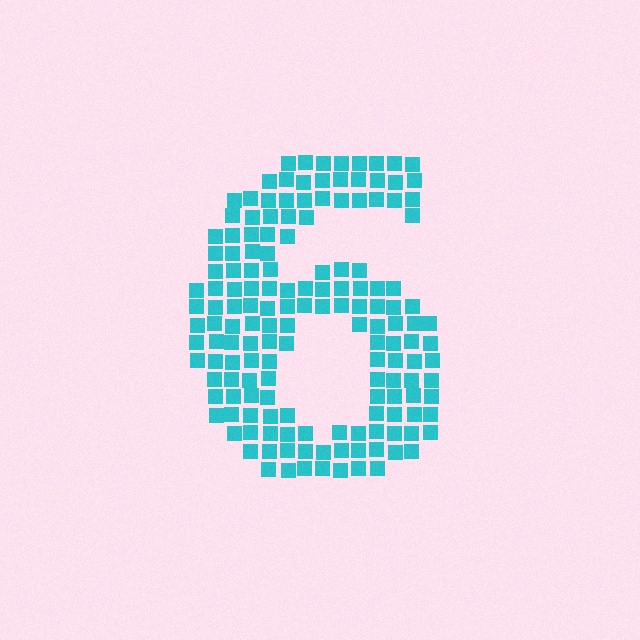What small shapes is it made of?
It is made of small squares.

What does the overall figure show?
The overall figure shows the digit 6.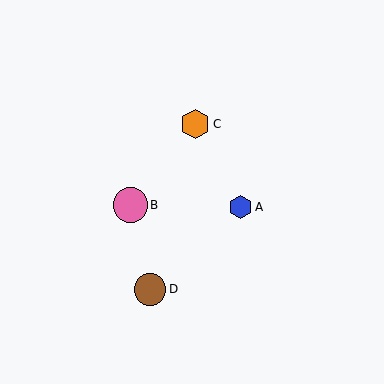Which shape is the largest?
The pink circle (labeled B) is the largest.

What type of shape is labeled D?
Shape D is a brown circle.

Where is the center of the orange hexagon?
The center of the orange hexagon is at (195, 124).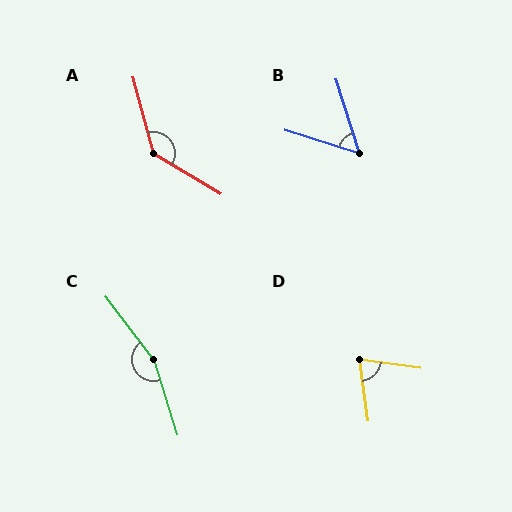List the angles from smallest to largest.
B (55°), D (75°), A (136°), C (160°).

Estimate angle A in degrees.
Approximately 136 degrees.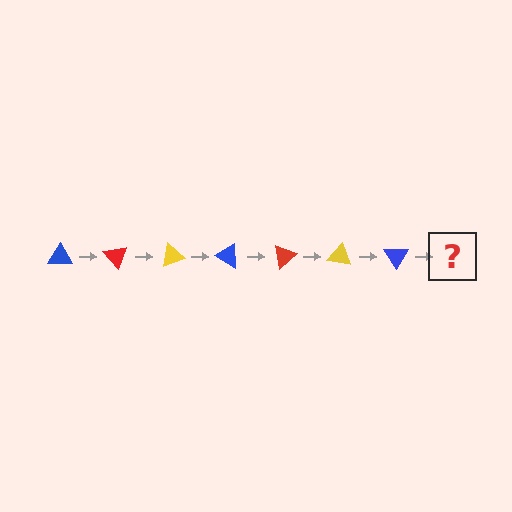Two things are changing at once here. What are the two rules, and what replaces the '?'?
The two rules are that it rotates 50 degrees each step and the color cycles through blue, red, and yellow. The '?' should be a red triangle, rotated 350 degrees from the start.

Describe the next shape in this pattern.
It should be a red triangle, rotated 350 degrees from the start.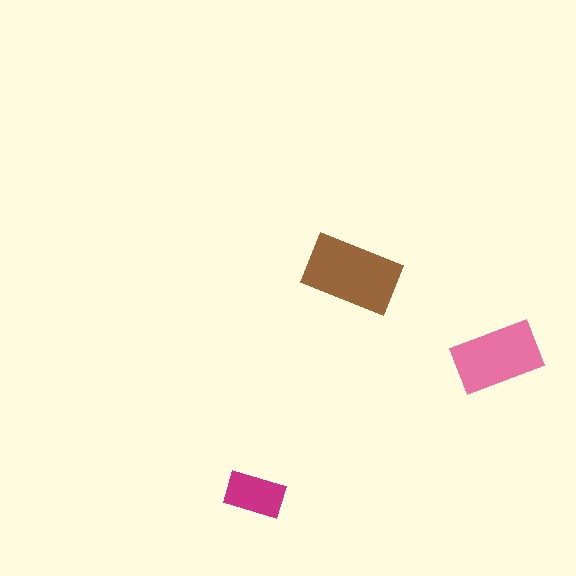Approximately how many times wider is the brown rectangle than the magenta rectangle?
About 1.5 times wider.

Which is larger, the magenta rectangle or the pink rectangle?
The pink one.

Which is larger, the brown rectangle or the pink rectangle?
The brown one.